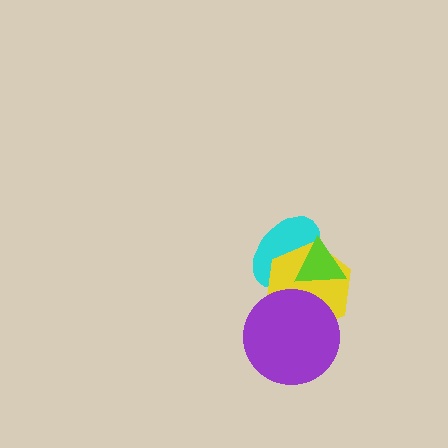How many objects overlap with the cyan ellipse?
2 objects overlap with the cyan ellipse.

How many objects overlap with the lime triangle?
2 objects overlap with the lime triangle.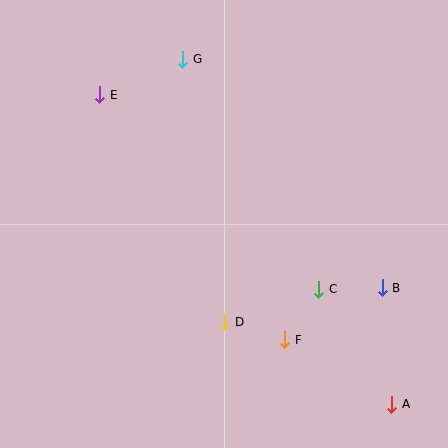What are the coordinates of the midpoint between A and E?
The midpoint between A and E is at (246, 250).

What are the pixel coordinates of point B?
Point B is at (382, 288).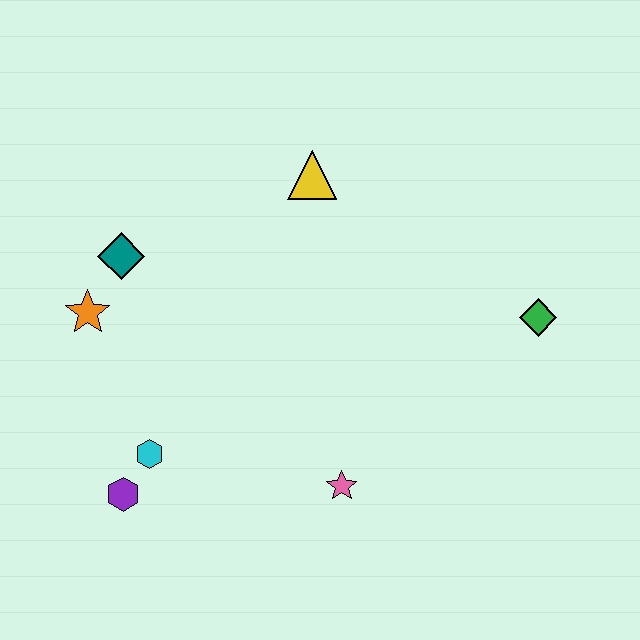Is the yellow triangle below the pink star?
No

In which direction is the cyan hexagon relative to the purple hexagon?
The cyan hexagon is above the purple hexagon.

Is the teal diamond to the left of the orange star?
No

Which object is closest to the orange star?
The teal diamond is closest to the orange star.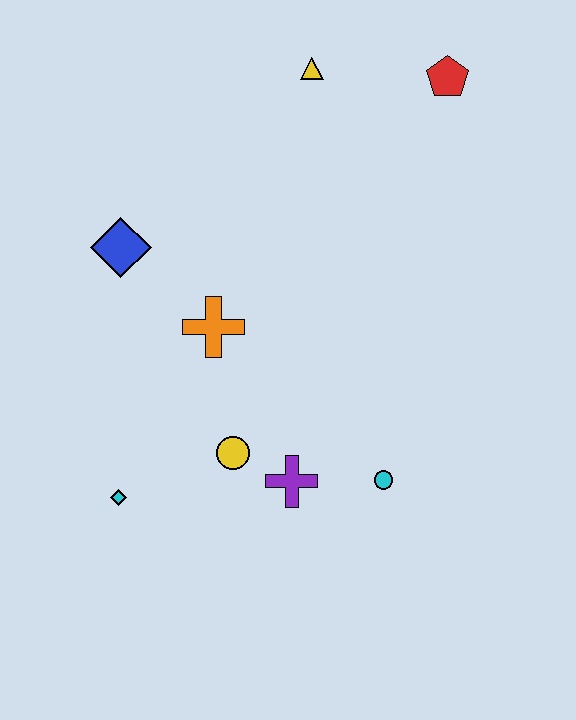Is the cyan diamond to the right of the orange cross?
No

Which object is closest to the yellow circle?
The purple cross is closest to the yellow circle.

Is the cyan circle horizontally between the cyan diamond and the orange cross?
No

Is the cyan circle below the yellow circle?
Yes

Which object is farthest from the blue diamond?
The red pentagon is farthest from the blue diamond.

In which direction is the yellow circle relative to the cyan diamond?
The yellow circle is to the right of the cyan diamond.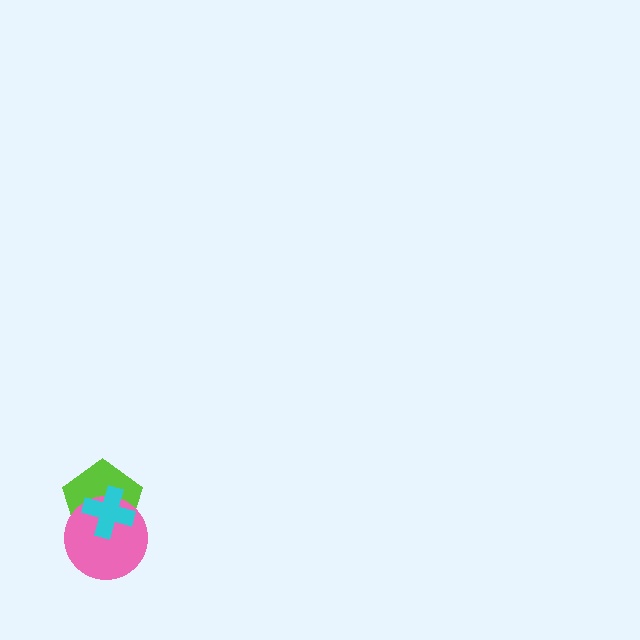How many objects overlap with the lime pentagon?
2 objects overlap with the lime pentagon.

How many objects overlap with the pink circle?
2 objects overlap with the pink circle.